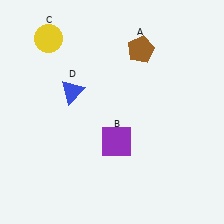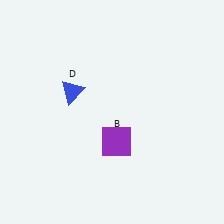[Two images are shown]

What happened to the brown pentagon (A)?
The brown pentagon (A) was removed in Image 2. It was in the top-right area of Image 1.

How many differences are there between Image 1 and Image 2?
There are 2 differences between the two images.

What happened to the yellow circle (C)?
The yellow circle (C) was removed in Image 2. It was in the top-left area of Image 1.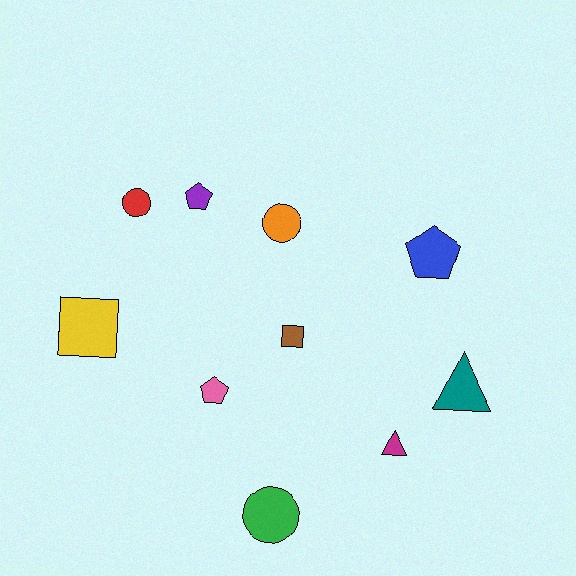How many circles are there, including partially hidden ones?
There are 3 circles.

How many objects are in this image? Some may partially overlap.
There are 10 objects.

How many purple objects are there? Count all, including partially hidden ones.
There is 1 purple object.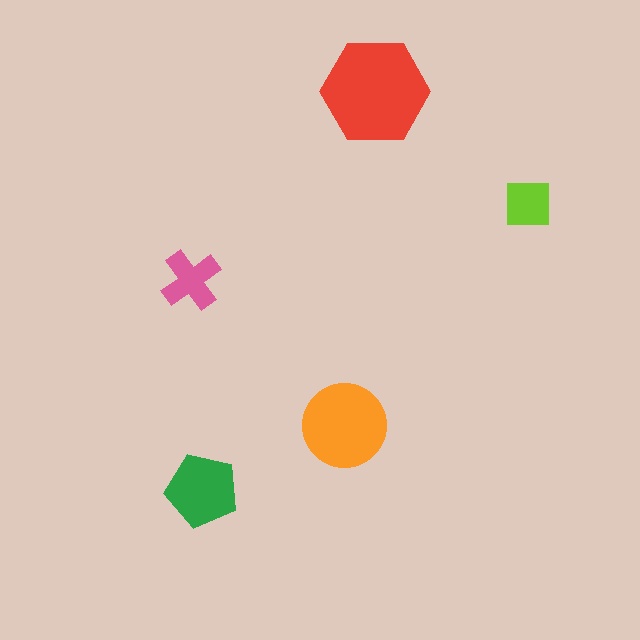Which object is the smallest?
The lime square.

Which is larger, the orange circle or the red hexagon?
The red hexagon.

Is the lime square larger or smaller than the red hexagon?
Smaller.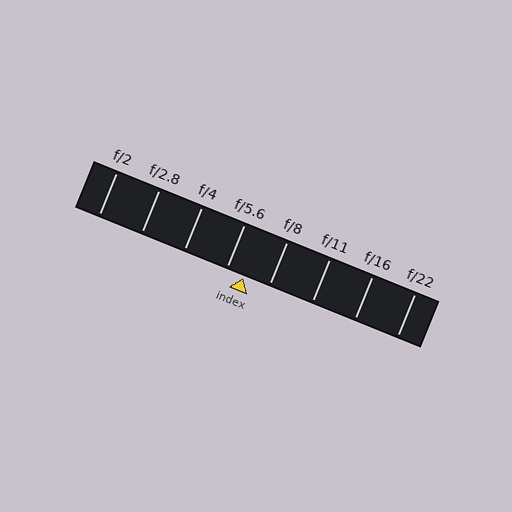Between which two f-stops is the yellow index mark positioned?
The index mark is between f/5.6 and f/8.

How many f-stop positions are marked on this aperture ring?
There are 8 f-stop positions marked.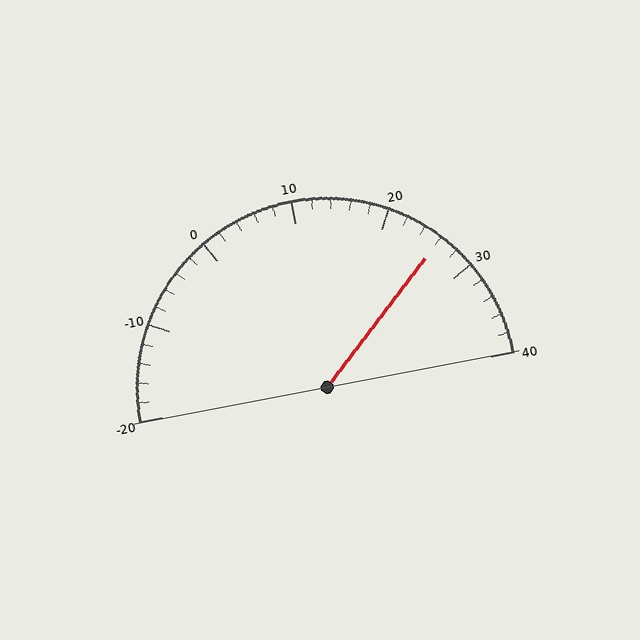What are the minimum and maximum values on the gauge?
The gauge ranges from -20 to 40.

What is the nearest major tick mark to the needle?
The nearest major tick mark is 30.